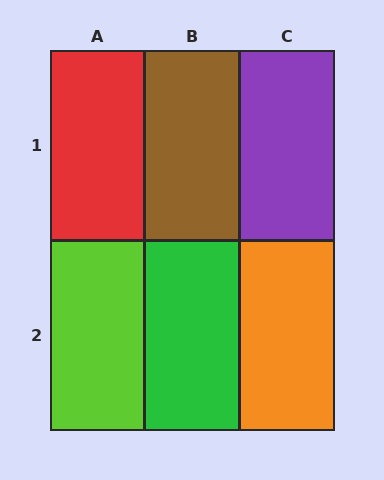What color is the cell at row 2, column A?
Lime.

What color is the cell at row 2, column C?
Orange.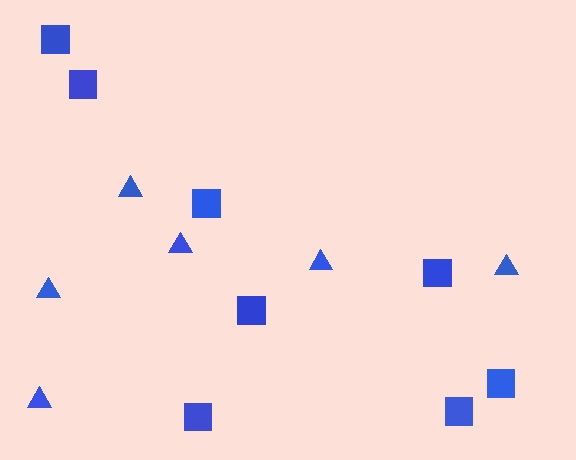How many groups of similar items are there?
There are 2 groups: one group of triangles (6) and one group of squares (8).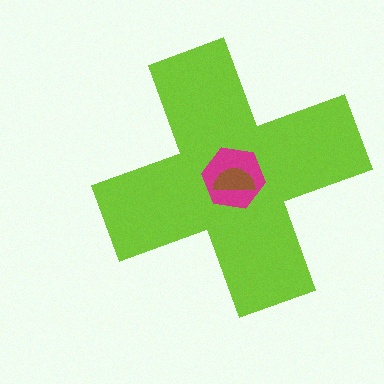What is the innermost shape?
The brown semicircle.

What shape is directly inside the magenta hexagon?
The brown semicircle.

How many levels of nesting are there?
3.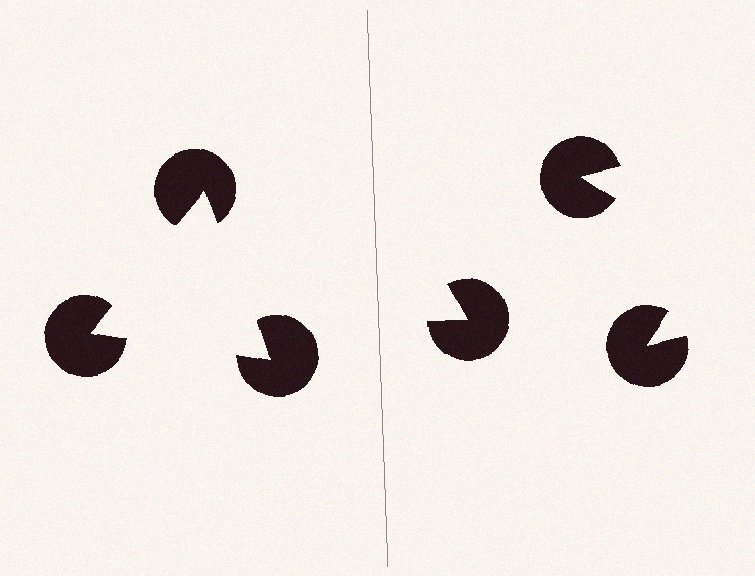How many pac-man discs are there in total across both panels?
6 — 3 on each side.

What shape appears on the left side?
An illusory triangle.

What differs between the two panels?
The pac-man discs are positioned identically on both sides; only the wedge orientations differ. On the left they align to a triangle; on the right they are misaligned.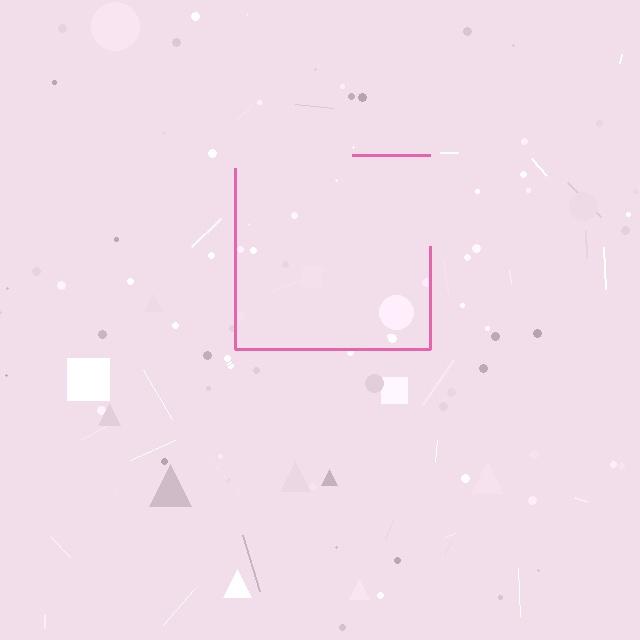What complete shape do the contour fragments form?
The contour fragments form a square.